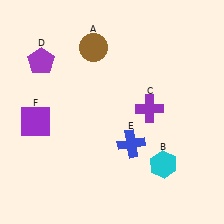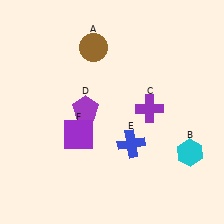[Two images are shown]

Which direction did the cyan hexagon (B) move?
The cyan hexagon (B) moved right.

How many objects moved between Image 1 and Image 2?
3 objects moved between the two images.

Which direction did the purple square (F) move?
The purple square (F) moved right.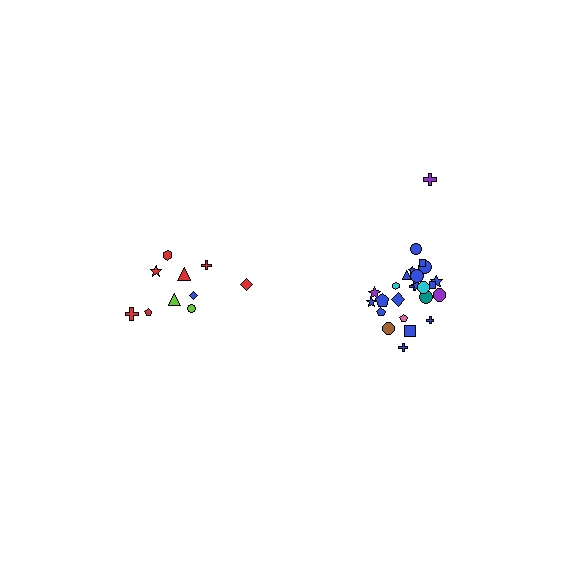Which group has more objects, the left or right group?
The right group.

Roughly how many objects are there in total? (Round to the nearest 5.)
Roughly 35 objects in total.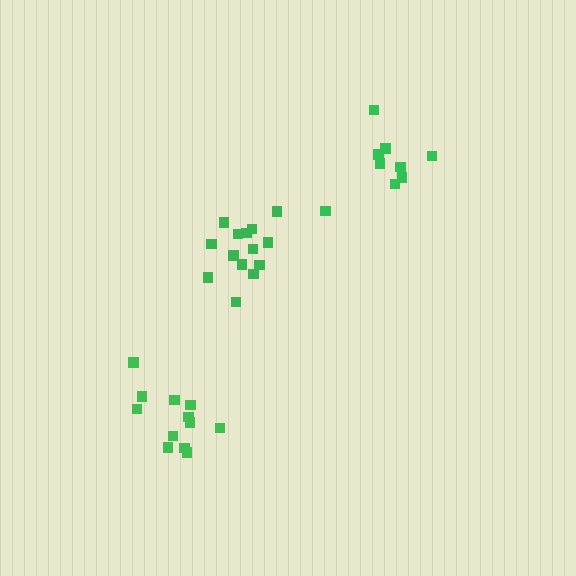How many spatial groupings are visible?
There are 3 spatial groupings.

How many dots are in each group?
Group 1: 12 dots, Group 2: 9 dots, Group 3: 14 dots (35 total).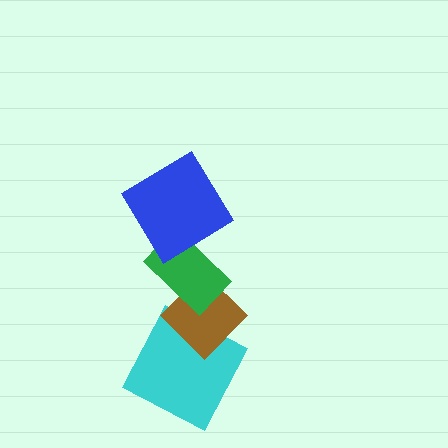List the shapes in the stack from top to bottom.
From top to bottom: the blue diamond, the green rectangle, the brown diamond, the cyan square.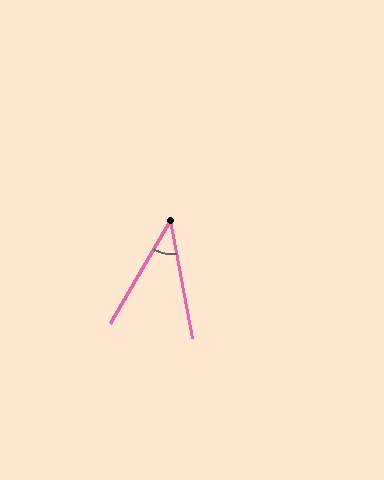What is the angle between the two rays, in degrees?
Approximately 41 degrees.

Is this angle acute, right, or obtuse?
It is acute.